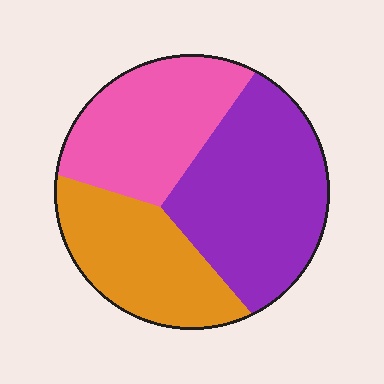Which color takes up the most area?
Purple, at roughly 40%.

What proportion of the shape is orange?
Orange takes up about one quarter (1/4) of the shape.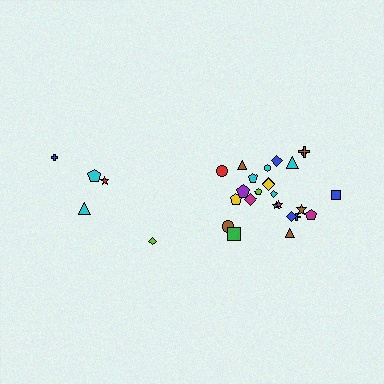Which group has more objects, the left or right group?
The right group.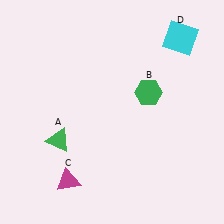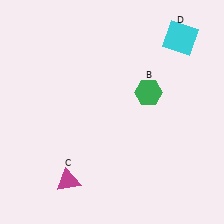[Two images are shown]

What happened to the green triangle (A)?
The green triangle (A) was removed in Image 2. It was in the bottom-left area of Image 1.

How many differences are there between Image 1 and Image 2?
There is 1 difference between the two images.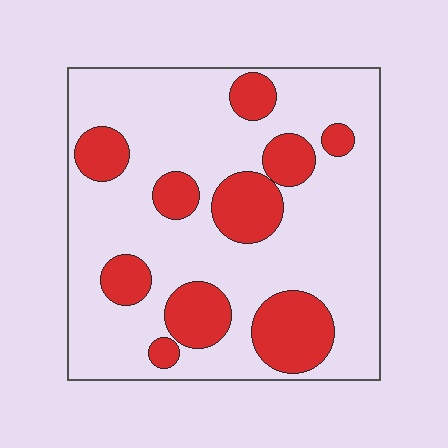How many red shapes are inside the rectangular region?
10.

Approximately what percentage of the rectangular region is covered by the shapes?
Approximately 25%.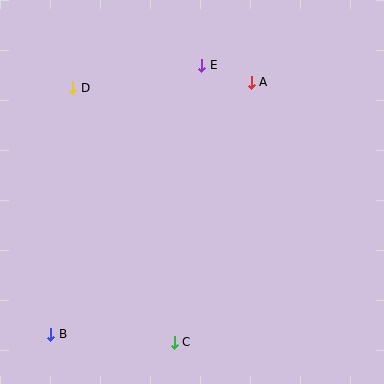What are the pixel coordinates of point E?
Point E is at (202, 65).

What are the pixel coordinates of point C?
Point C is at (174, 342).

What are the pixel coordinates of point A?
Point A is at (251, 82).